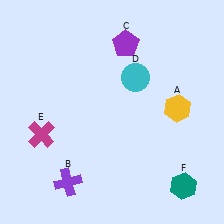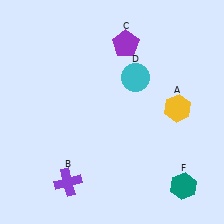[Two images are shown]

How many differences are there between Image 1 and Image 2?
There is 1 difference between the two images.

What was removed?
The magenta cross (E) was removed in Image 2.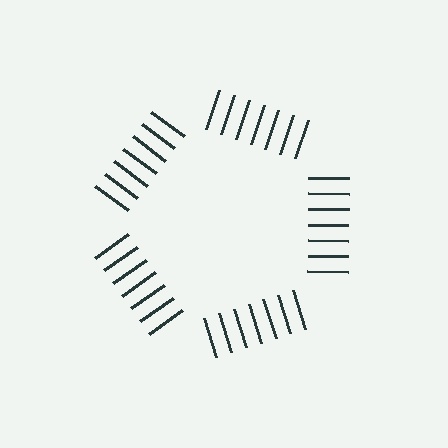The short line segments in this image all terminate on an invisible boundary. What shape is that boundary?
An illusory pentagon — the line segments terminate on its edges but no continuous stroke is drawn.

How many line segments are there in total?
35 — 7 along each of the 5 edges.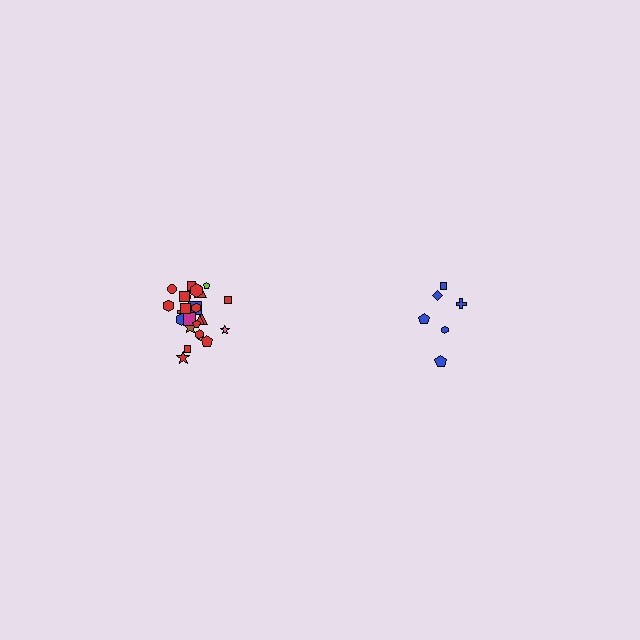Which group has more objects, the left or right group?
The left group.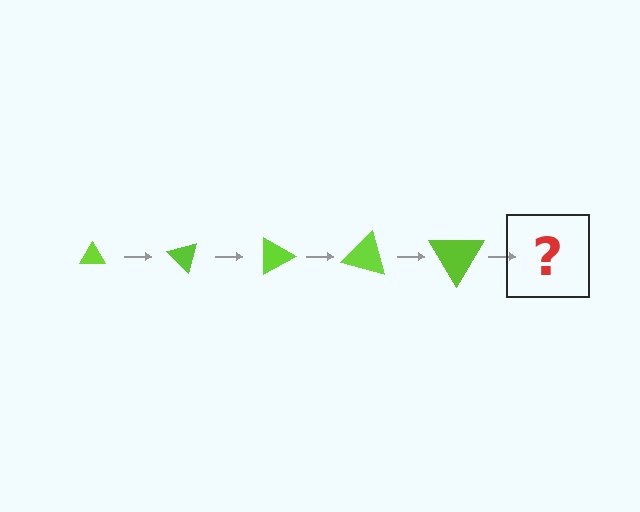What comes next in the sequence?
The next element should be a triangle, larger than the previous one and rotated 225 degrees from the start.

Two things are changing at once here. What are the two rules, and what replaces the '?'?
The two rules are that the triangle grows larger each step and it rotates 45 degrees each step. The '?' should be a triangle, larger than the previous one and rotated 225 degrees from the start.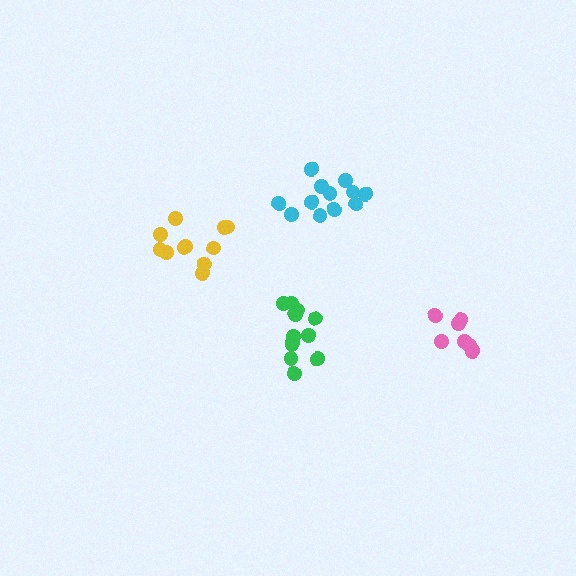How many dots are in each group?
Group 1: 11 dots, Group 2: 12 dots, Group 3: 7 dots, Group 4: 12 dots (42 total).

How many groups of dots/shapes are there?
There are 4 groups.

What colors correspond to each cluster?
The clusters are colored: yellow, cyan, pink, green.